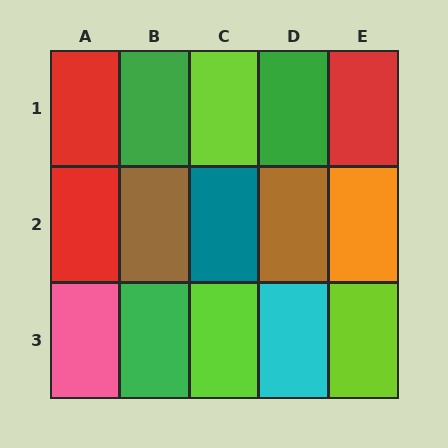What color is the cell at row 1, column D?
Green.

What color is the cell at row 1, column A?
Red.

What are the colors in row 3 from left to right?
Pink, green, lime, cyan, lime.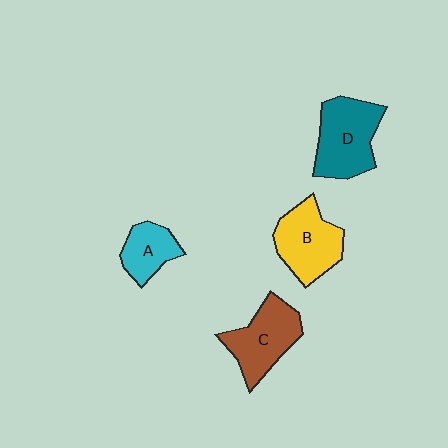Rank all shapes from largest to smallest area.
From largest to smallest: D (teal), B (yellow), C (brown), A (cyan).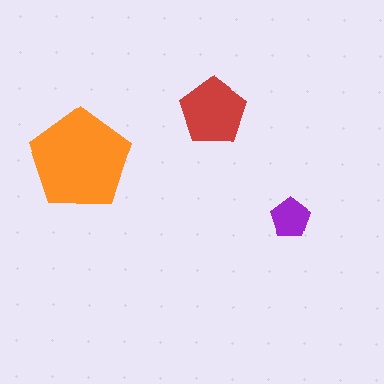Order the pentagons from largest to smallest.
the orange one, the red one, the purple one.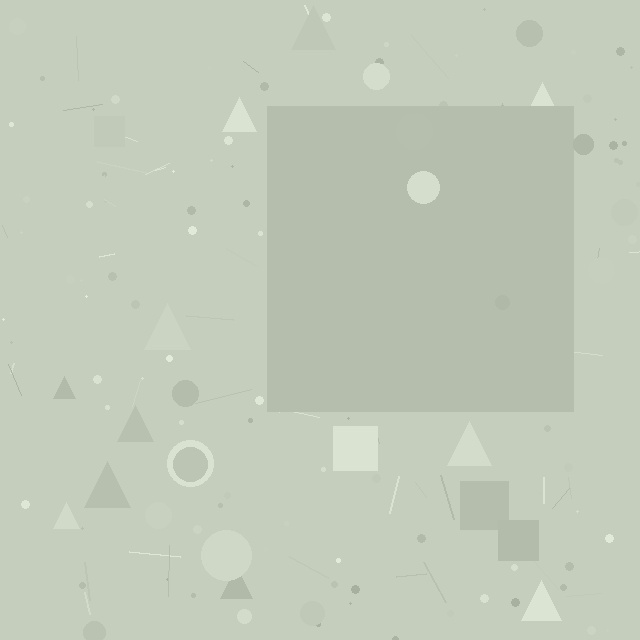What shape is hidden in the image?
A square is hidden in the image.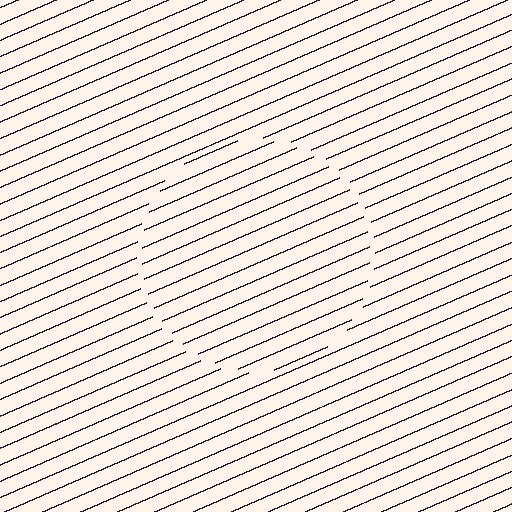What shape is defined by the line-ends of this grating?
An illusory circle. The interior of the shape contains the same grating, shifted by half a period — the contour is defined by the phase discontinuity where line-ends from the inner and outer gratings abut.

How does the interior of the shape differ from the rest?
The interior of the shape contains the same grating, shifted by half a period — the contour is defined by the phase discontinuity where line-ends from the inner and outer gratings abut.